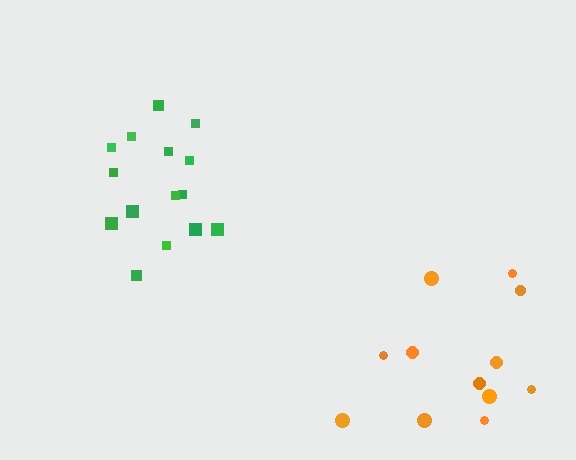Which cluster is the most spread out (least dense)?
Orange.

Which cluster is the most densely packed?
Green.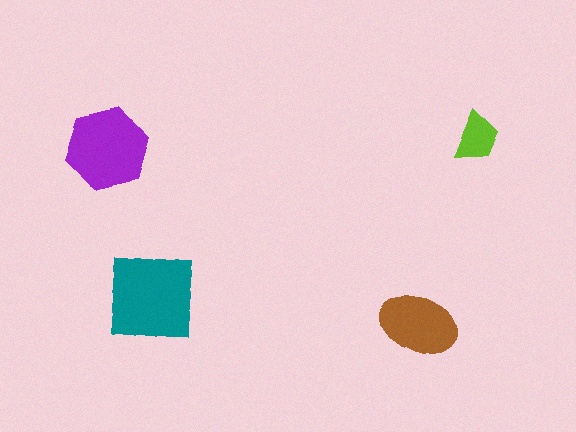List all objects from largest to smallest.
The teal square, the purple hexagon, the brown ellipse, the lime trapezoid.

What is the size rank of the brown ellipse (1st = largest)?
3rd.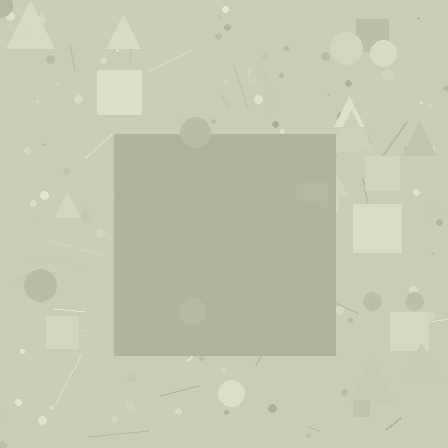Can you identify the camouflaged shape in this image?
The camouflaged shape is a square.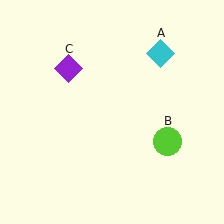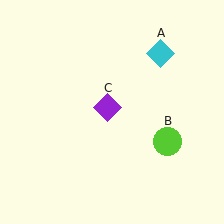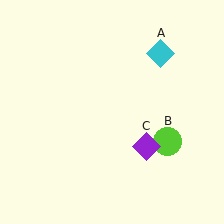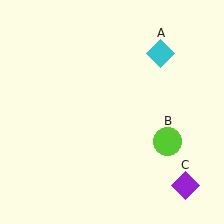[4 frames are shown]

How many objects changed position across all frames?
1 object changed position: purple diamond (object C).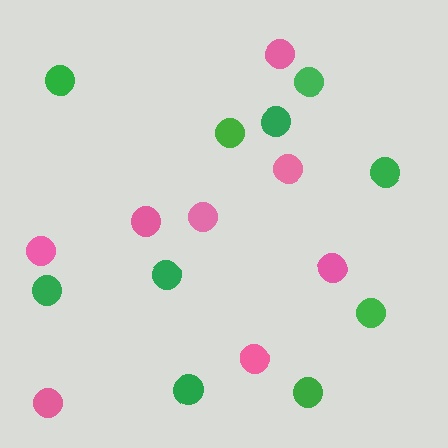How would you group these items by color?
There are 2 groups: one group of pink circles (8) and one group of green circles (10).